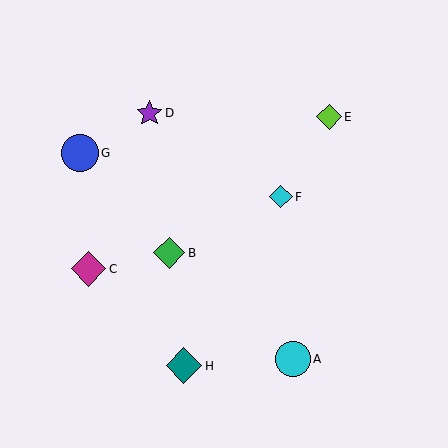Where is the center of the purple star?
The center of the purple star is at (149, 113).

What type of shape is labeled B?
Shape B is a green diamond.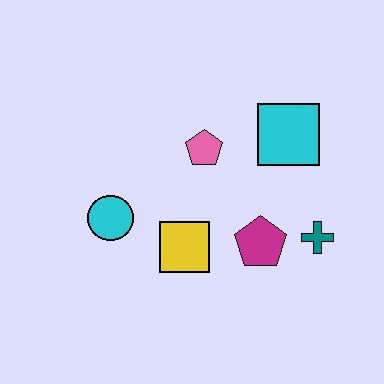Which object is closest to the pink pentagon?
The cyan square is closest to the pink pentagon.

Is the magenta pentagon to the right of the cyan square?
No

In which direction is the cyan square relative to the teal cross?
The cyan square is above the teal cross.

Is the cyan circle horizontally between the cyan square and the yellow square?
No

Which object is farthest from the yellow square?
The cyan square is farthest from the yellow square.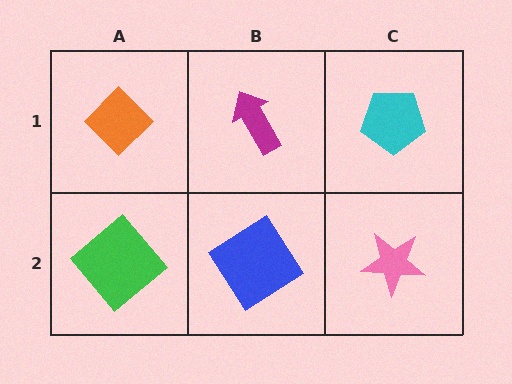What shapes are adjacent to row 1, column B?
A blue diamond (row 2, column B), an orange diamond (row 1, column A), a cyan pentagon (row 1, column C).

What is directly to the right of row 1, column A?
A magenta arrow.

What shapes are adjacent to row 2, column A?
An orange diamond (row 1, column A), a blue diamond (row 2, column B).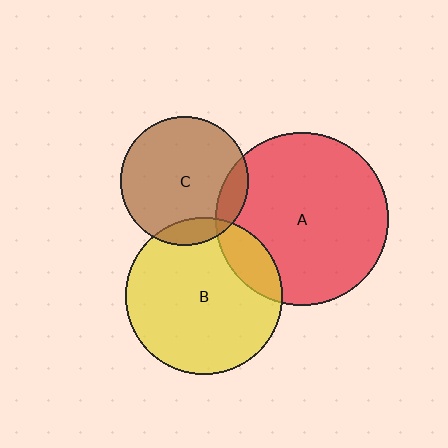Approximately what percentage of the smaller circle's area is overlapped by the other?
Approximately 10%.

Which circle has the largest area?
Circle A (red).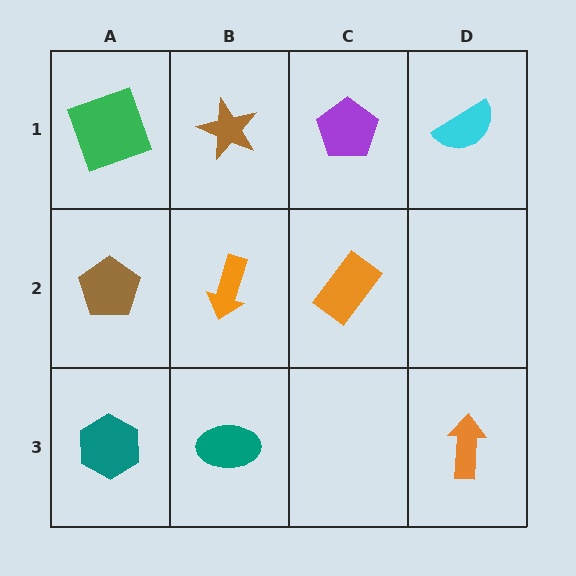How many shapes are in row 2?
3 shapes.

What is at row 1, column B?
A brown star.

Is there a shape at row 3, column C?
No, that cell is empty.